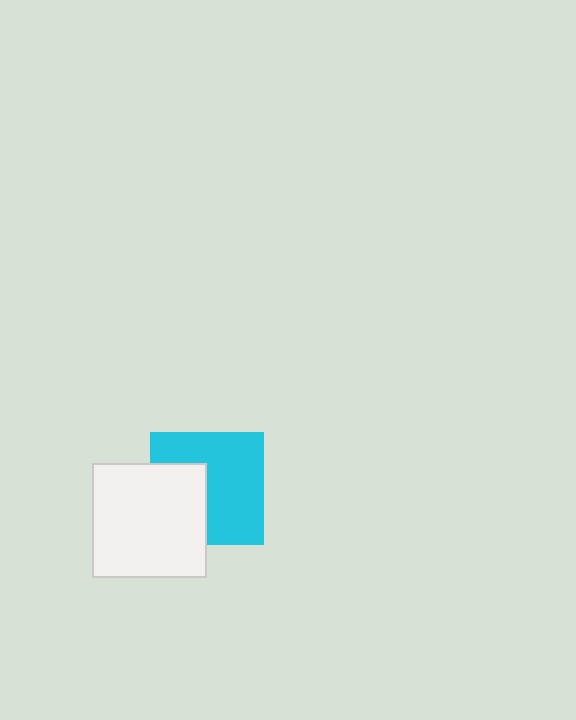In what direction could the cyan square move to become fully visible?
The cyan square could move right. That would shift it out from behind the white square entirely.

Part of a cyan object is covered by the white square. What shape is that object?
It is a square.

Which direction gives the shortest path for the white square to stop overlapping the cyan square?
Moving left gives the shortest separation.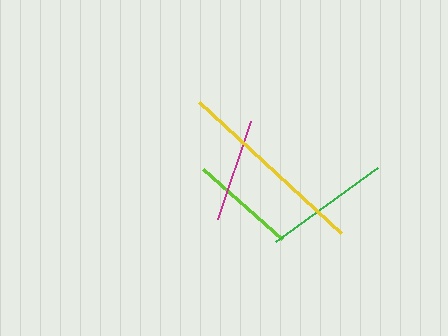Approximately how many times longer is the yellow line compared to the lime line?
The yellow line is approximately 1.8 times the length of the lime line.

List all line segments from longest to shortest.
From longest to shortest: yellow, green, lime, magenta.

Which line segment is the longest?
The yellow line is the longest at approximately 194 pixels.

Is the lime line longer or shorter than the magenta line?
The lime line is longer than the magenta line.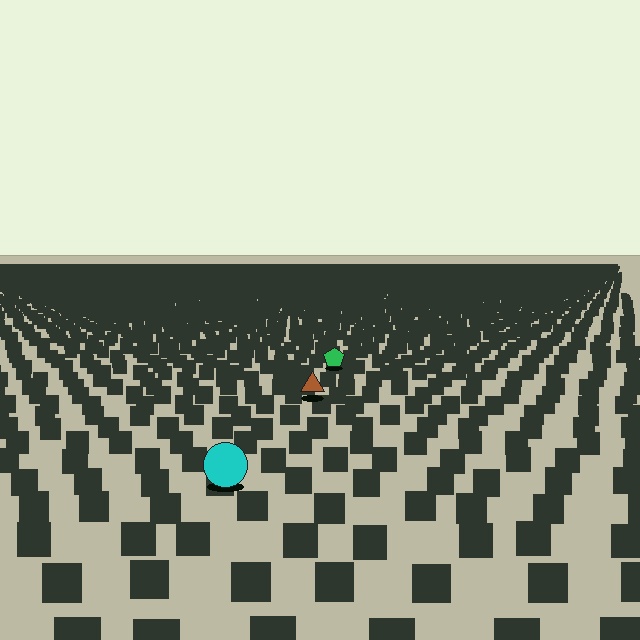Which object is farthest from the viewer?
The green pentagon is farthest from the viewer. It appears smaller and the ground texture around it is denser.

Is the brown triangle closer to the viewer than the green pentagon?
Yes. The brown triangle is closer — you can tell from the texture gradient: the ground texture is coarser near it.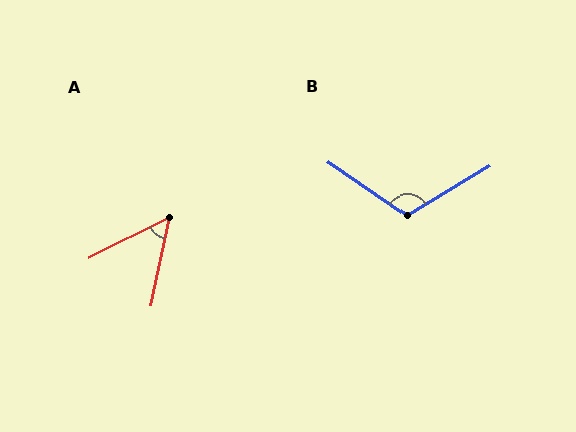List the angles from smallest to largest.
A (51°), B (114°).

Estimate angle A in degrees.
Approximately 51 degrees.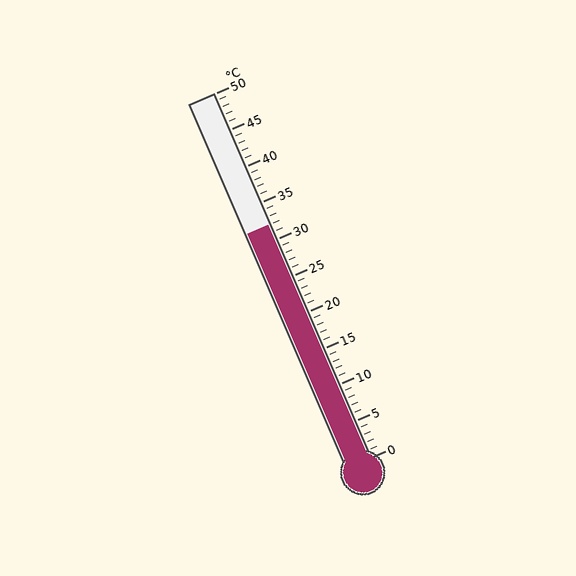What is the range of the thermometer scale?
The thermometer scale ranges from 0°C to 50°C.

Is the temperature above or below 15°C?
The temperature is above 15°C.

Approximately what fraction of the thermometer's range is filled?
The thermometer is filled to approximately 65% of its range.